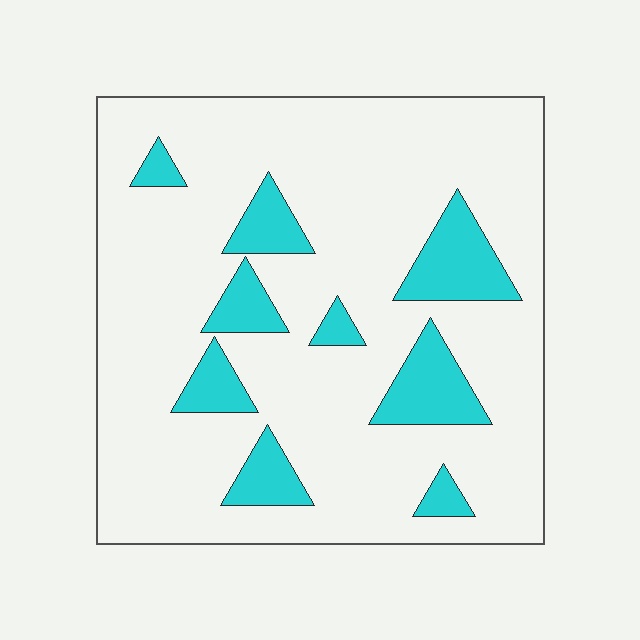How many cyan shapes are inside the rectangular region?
9.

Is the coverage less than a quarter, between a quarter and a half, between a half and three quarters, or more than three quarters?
Less than a quarter.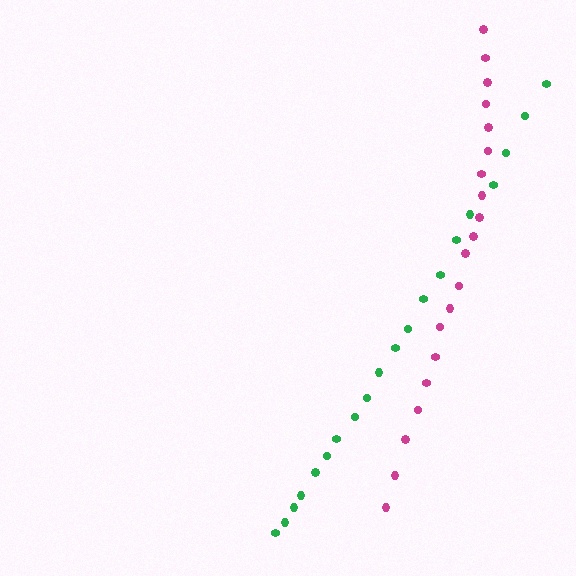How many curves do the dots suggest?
There are 2 distinct paths.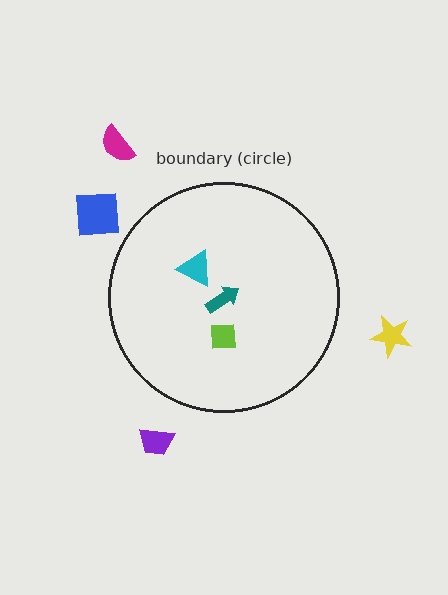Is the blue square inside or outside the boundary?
Outside.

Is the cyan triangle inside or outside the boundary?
Inside.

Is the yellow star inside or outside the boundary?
Outside.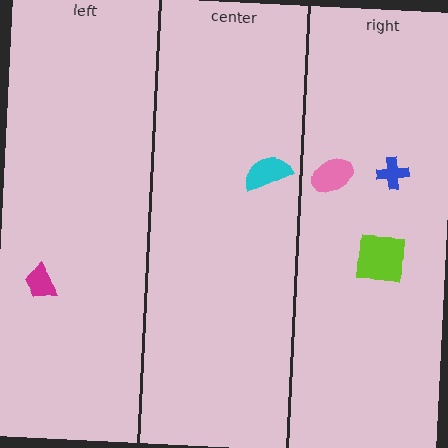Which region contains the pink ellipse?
The right region.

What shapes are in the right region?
The pink ellipse, the lime square, the blue cross.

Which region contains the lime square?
The right region.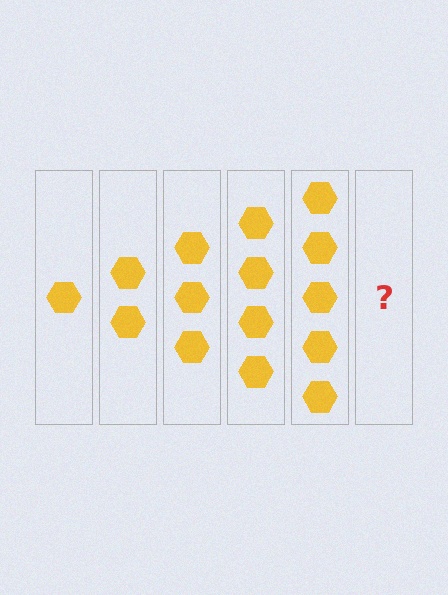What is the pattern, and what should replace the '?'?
The pattern is that each step adds one more hexagon. The '?' should be 6 hexagons.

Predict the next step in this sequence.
The next step is 6 hexagons.